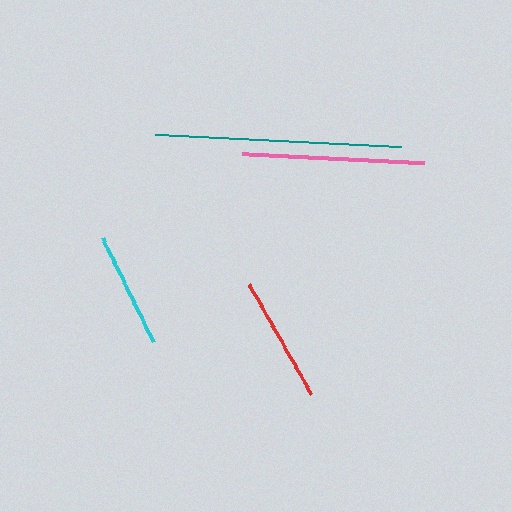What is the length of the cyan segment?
The cyan segment is approximately 115 pixels long.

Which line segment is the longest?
The teal line is the longest at approximately 246 pixels.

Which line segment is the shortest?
The cyan line is the shortest at approximately 115 pixels.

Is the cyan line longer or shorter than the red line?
The red line is longer than the cyan line.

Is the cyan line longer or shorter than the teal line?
The teal line is longer than the cyan line.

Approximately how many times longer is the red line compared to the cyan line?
The red line is approximately 1.1 times the length of the cyan line.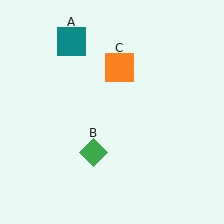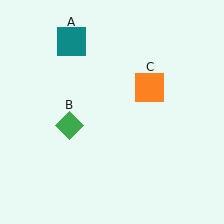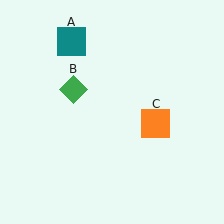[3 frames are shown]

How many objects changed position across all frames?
2 objects changed position: green diamond (object B), orange square (object C).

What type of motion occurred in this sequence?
The green diamond (object B), orange square (object C) rotated clockwise around the center of the scene.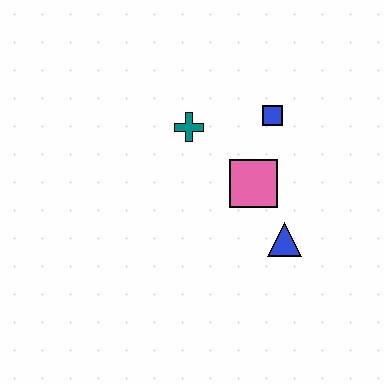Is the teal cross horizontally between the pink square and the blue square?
No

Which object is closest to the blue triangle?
The pink square is closest to the blue triangle.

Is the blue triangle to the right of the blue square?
Yes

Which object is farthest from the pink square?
The teal cross is farthest from the pink square.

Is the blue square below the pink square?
No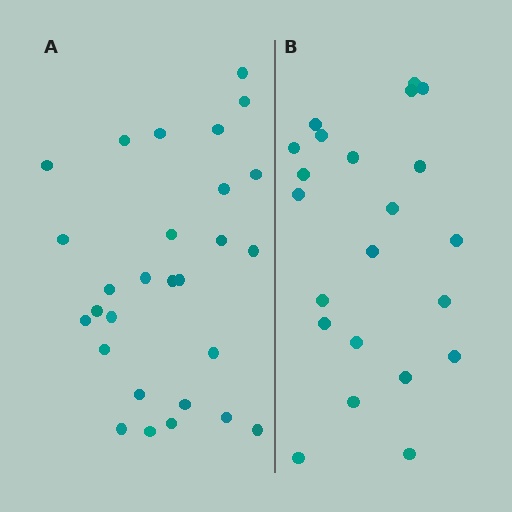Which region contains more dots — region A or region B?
Region A (the left region) has more dots.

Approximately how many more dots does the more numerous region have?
Region A has about 6 more dots than region B.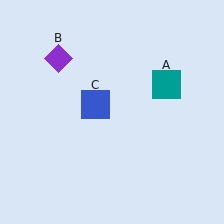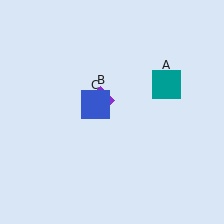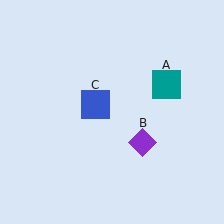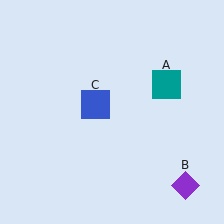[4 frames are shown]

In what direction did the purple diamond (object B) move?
The purple diamond (object B) moved down and to the right.